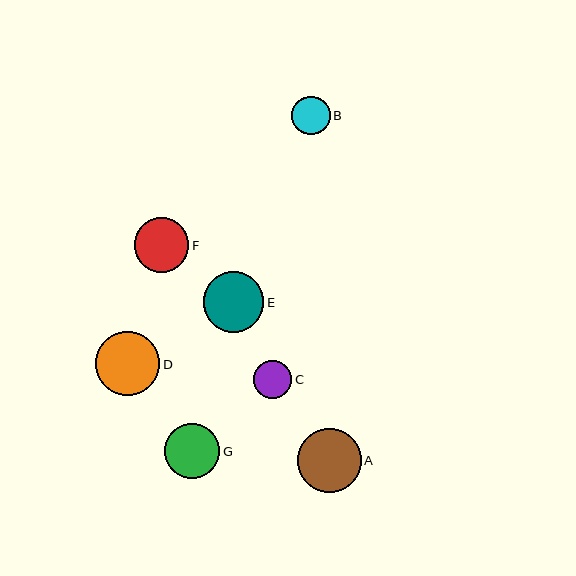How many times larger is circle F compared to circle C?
Circle F is approximately 1.4 times the size of circle C.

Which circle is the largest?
Circle D is the largest with a size of approximately 64 pixels.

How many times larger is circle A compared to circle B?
Circle A is approximately 1.7 times the size of circle B.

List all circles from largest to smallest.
From largest to smallest: D, A, E, G, F, C, B.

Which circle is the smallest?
Circle B is the smallest with a size of approximately 38 pixels.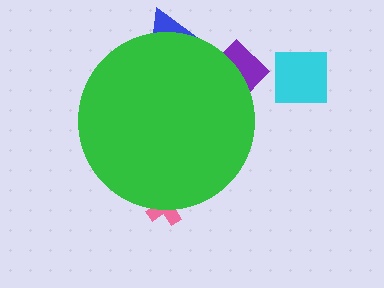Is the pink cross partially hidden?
Yes, the pink cross is partially hidden behind the green circle.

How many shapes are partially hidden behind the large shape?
3 shapes are partially hidden.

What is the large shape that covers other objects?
A green circle.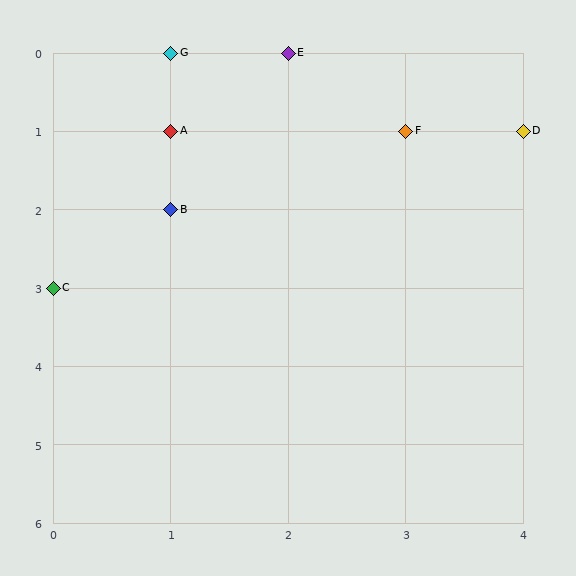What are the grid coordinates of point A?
Point A is at grid coordinates (1, 1).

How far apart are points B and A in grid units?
Points B and A are 1 row apart.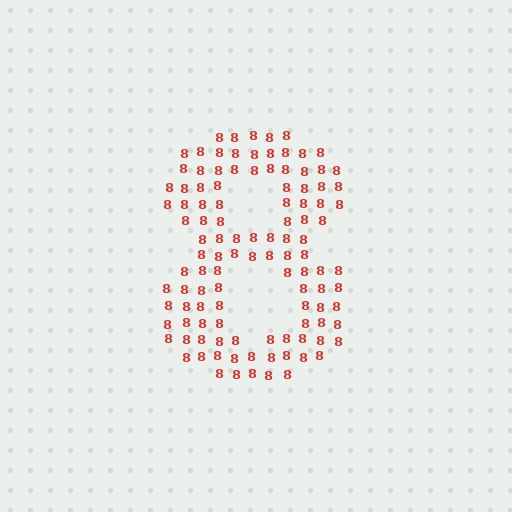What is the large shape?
The large shape is the digit 8.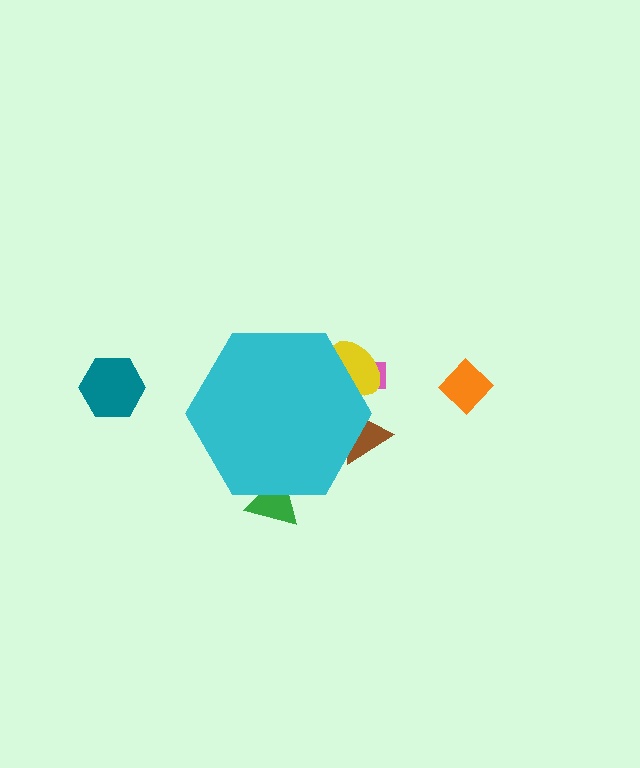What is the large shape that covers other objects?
A cyan hexagon.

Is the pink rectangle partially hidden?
Yes, the pink rectangle is partially hidden behind the cyan hexagon.